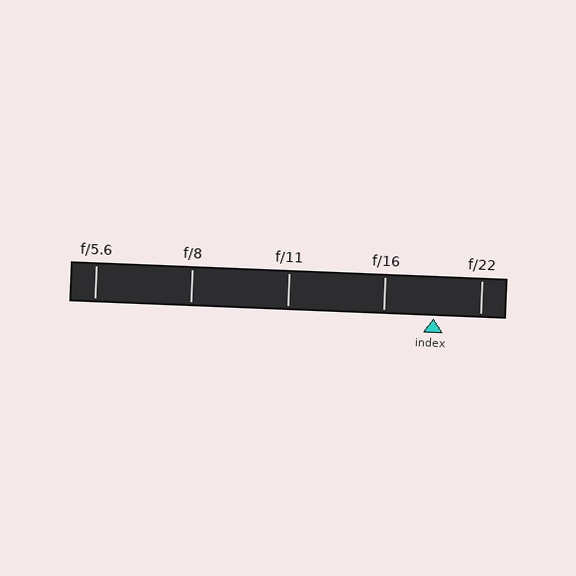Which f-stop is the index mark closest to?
The index mark is closest to f/22.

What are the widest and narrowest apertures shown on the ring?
The widest aperture shown is f/5.6 and the narrowest is f/22.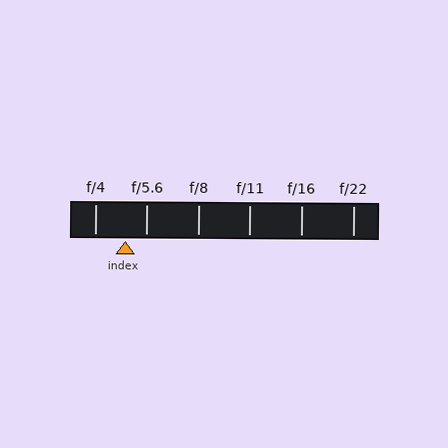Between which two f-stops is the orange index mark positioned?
The index mark is between f/4 and f/5.6.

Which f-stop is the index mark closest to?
The index mark is closest to f/5.6.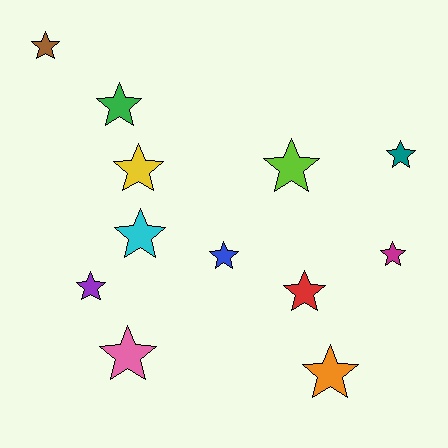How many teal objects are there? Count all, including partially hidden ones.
There is 1 teal object.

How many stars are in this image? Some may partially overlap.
There are 12 stars.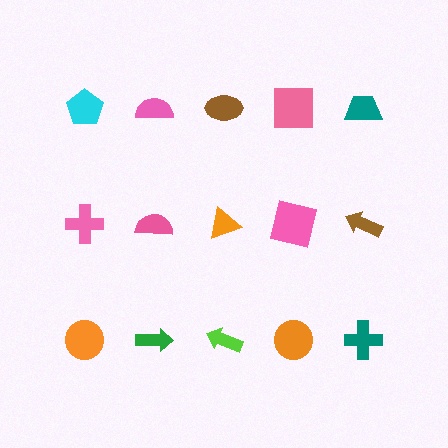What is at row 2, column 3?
An orange triangle.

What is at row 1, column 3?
A brown ellipse.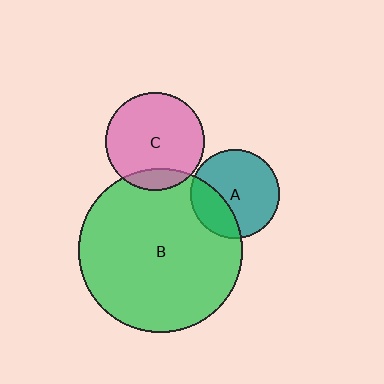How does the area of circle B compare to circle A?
Approximately 3.4 times.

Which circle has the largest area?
Circle B (green).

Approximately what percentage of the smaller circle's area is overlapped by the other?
Approximately 15%.